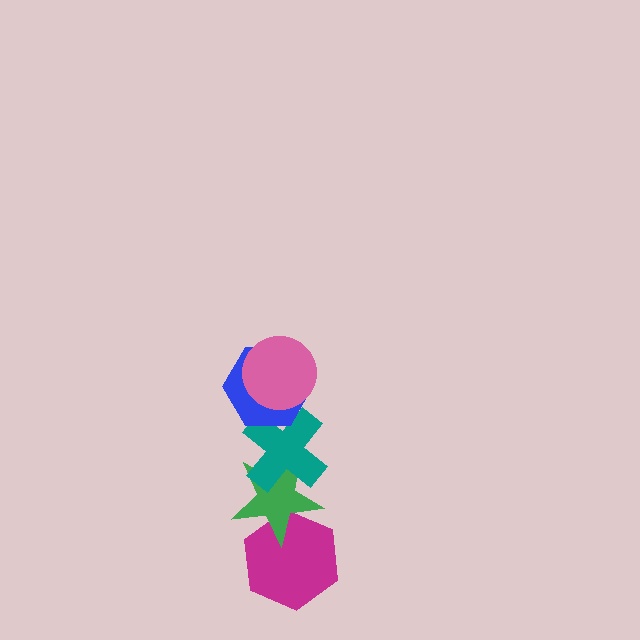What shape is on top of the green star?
The teal cross is on top of the green star.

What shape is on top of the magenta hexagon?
The green star is on top of the magenta hexagon.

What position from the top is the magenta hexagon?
The magenta hexagon is 5th from the top.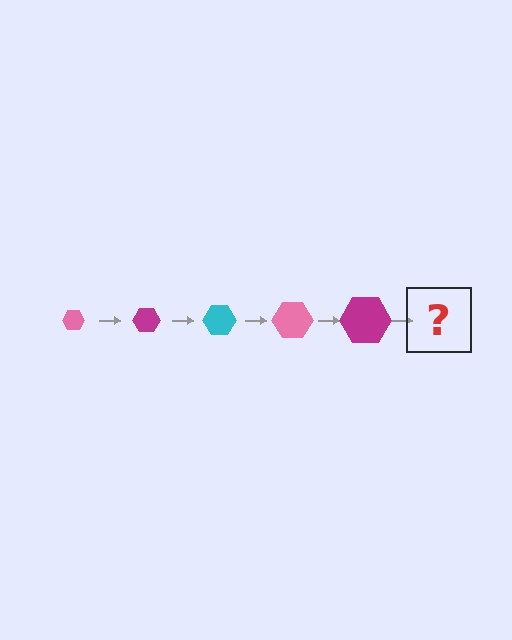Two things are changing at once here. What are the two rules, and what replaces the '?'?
The two rules are that the hexagon grows larger each step and the color cycles through pink, magenta, and cyan. The '?' should be a cyan hexagon, larger than the previous one.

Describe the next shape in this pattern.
It should be a cyan hexagon, larger than the previous one.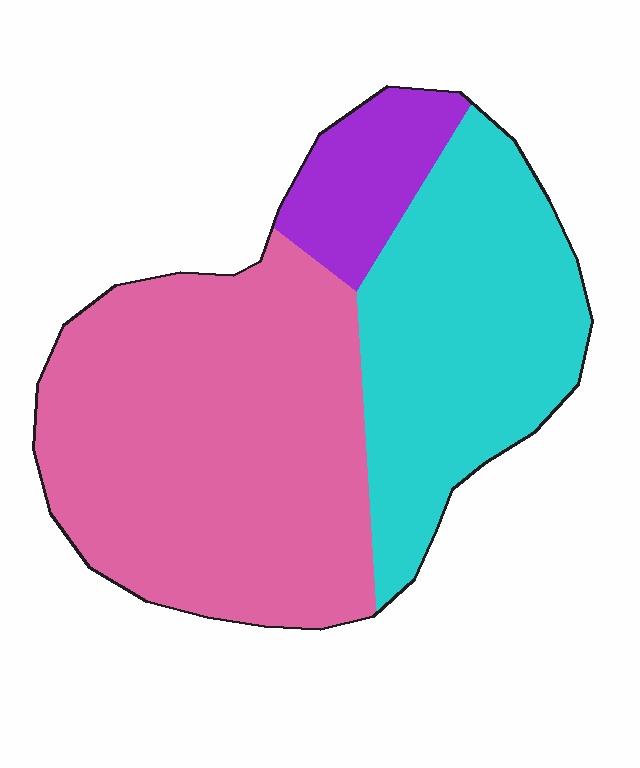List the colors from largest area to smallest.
From largest to smallest: pink, cyan, purple.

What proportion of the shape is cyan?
Cyan covers about 35% of the shape.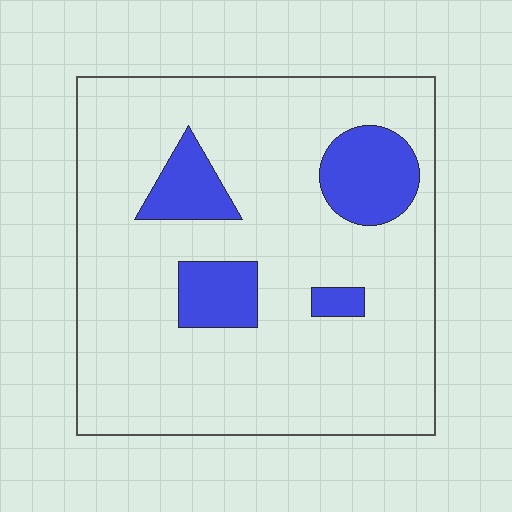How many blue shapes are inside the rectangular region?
4.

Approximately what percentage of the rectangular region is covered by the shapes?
Approximately 15%.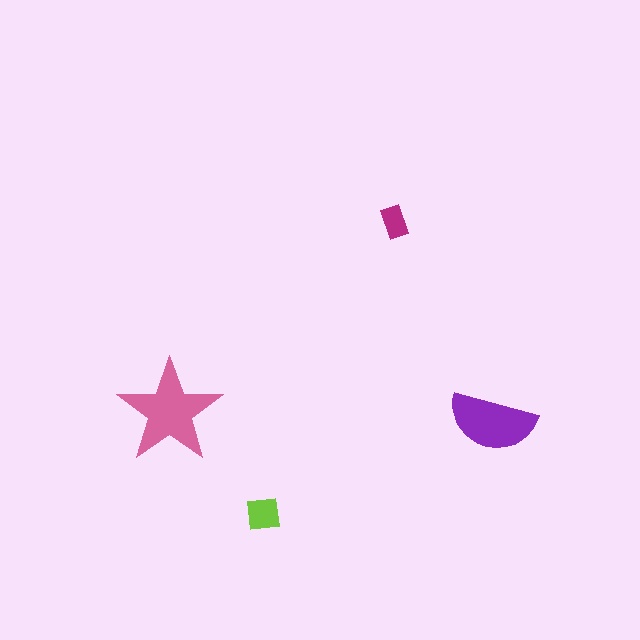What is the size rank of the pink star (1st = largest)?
1st.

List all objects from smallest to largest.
The magenta rectangle, the lime square, the purple semicircle, the pink star.